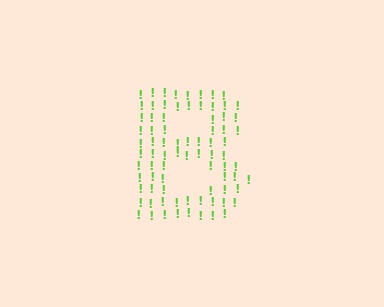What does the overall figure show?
The overall figure shows the letter B.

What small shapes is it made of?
It is made of small exclamation marks.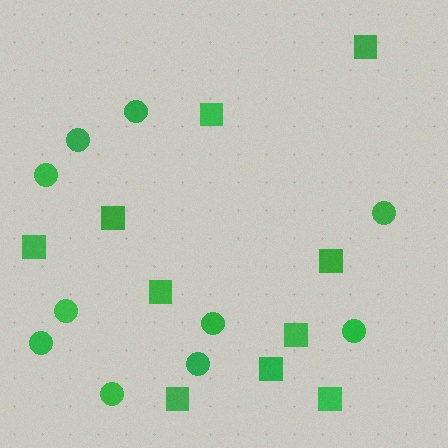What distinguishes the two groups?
There are 2 groups: one group of circles (10) and one group of squares (10).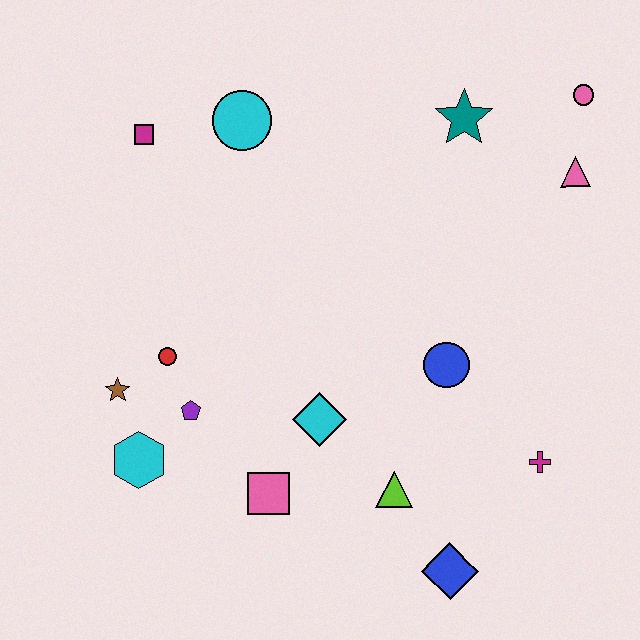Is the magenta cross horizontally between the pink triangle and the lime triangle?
Yes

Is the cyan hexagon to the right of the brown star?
Yes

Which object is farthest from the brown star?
The pink circle is farthest from the brown star.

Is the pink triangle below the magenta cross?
No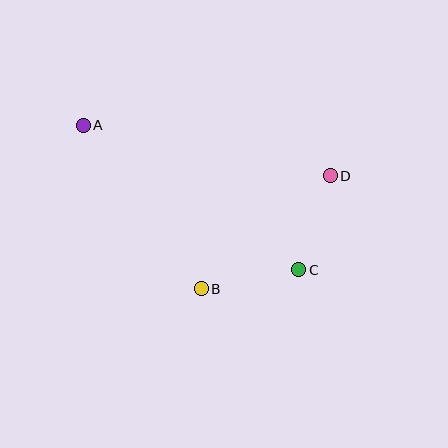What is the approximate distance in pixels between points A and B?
The distance between A and B is approximately 202 pixels.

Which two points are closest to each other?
Points C and D are closest to each other.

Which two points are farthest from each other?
Points A and C are farthest from each other.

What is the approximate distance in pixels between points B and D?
The distance between B and D is approximately 172 pixels.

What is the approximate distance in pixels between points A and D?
The distance between A and D is approximately 252 pixels.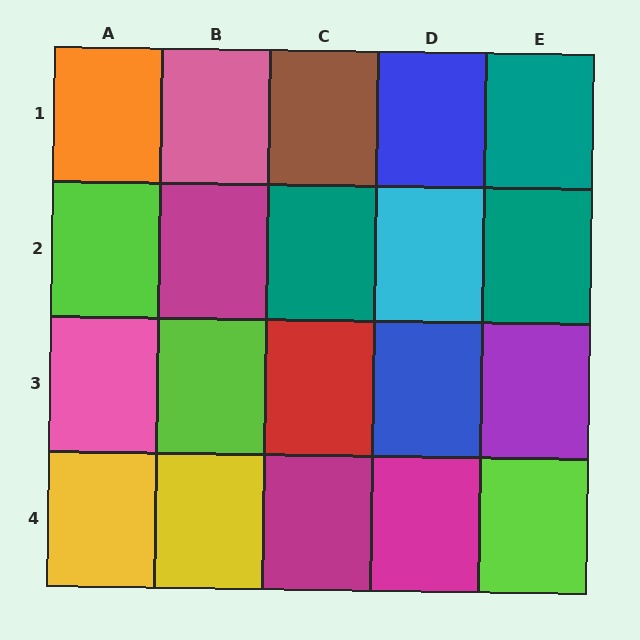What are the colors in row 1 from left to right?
Orange, pink, brown, blue, teal.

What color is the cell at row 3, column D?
Blue.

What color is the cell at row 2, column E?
Teal.